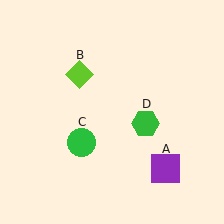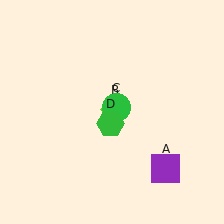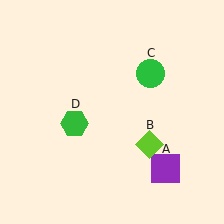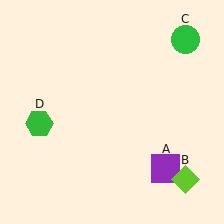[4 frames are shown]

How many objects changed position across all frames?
3 objects changed position: lime diamond (object B), green circle (object C), green hexagon (object D).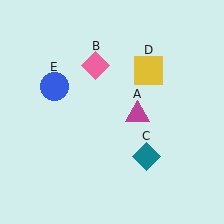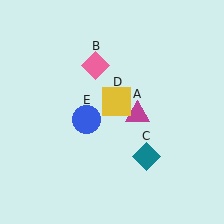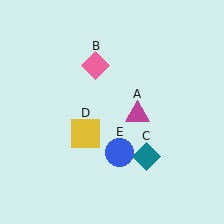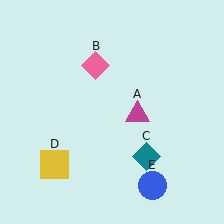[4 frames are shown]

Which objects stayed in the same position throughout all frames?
Magenta triangle (object A) and pink diamond (object B) and teal diamond (object C) remained stationary.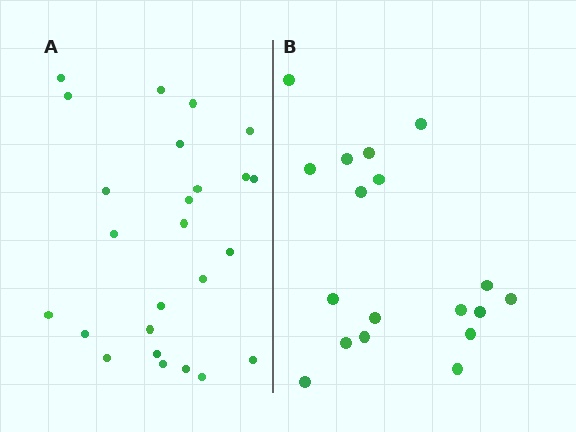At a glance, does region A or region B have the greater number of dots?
Region A (the left region) has more dots.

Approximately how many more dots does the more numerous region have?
Region A has roughly 8 or so more dots than region B.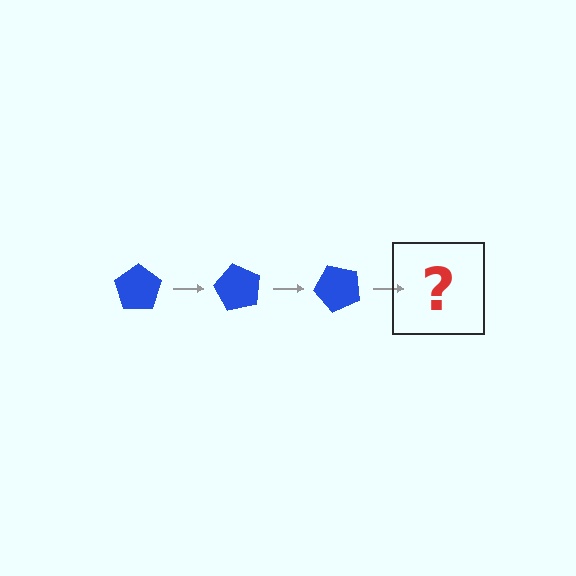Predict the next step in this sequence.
The next step is a blue pentagon rotated 180 degrees.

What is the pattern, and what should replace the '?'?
The pattern is that the pentagon rotates 60 degrees each step. The '?' should be a blue pentagon rotated 180 degrees.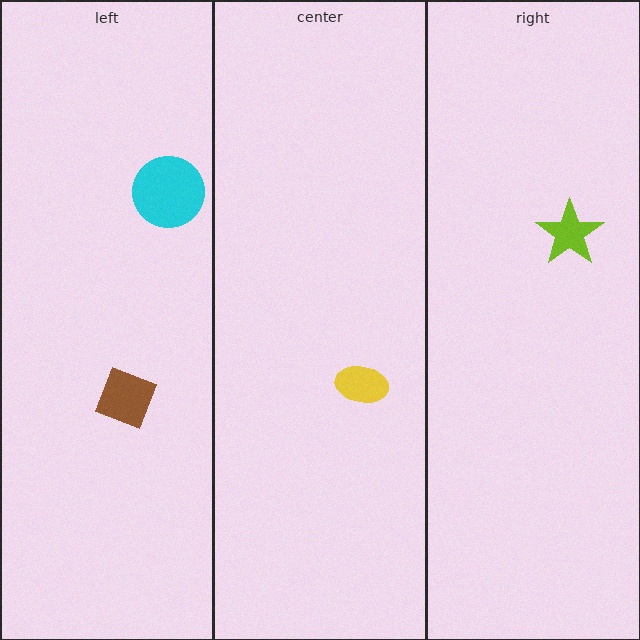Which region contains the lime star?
The right region.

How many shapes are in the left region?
2.